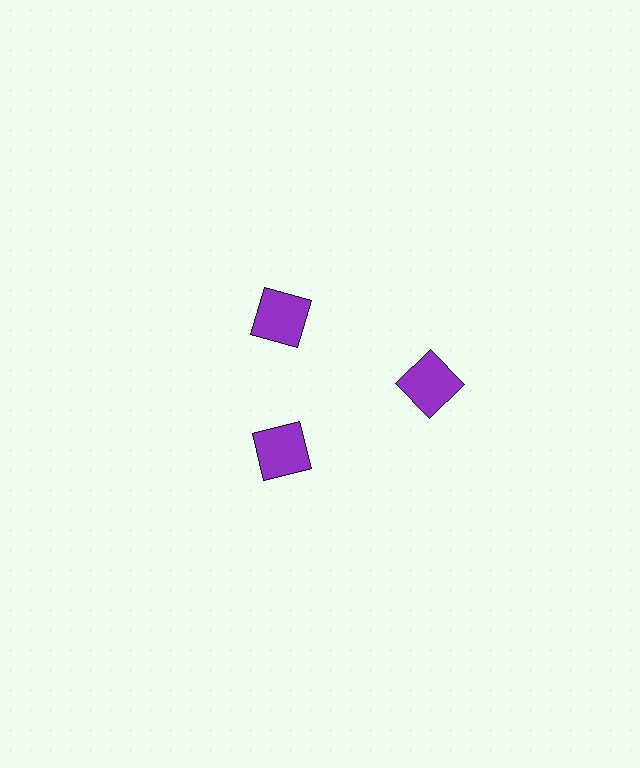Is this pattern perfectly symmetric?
No. The 3 purple squares are arranged in a ring, but one element near the 3 o'clock position is pushed outward from the center, breaking the 3-fold rotational symmetry.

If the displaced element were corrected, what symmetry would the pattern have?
It would have 3-fold rotational symmetry — the pattern would map onto itself every 120 degrees.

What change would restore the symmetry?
The symmetry would be restored by moving it inward, back onto the ring so that all 3 squares sit at equal angles and equal distance from the center.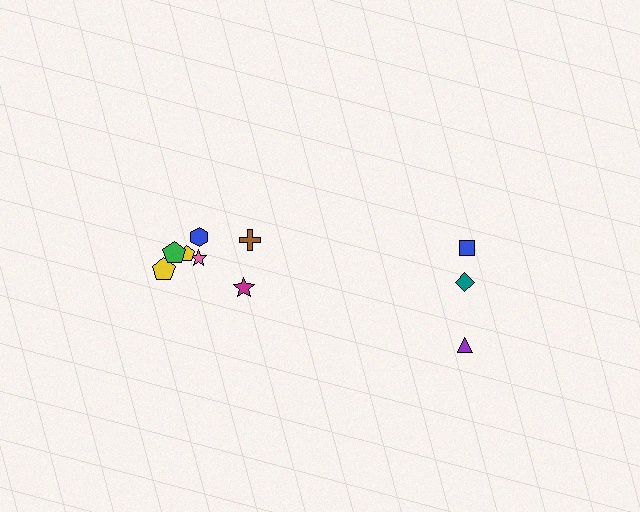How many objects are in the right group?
There are 3 objects.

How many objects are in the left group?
There are 7 objects.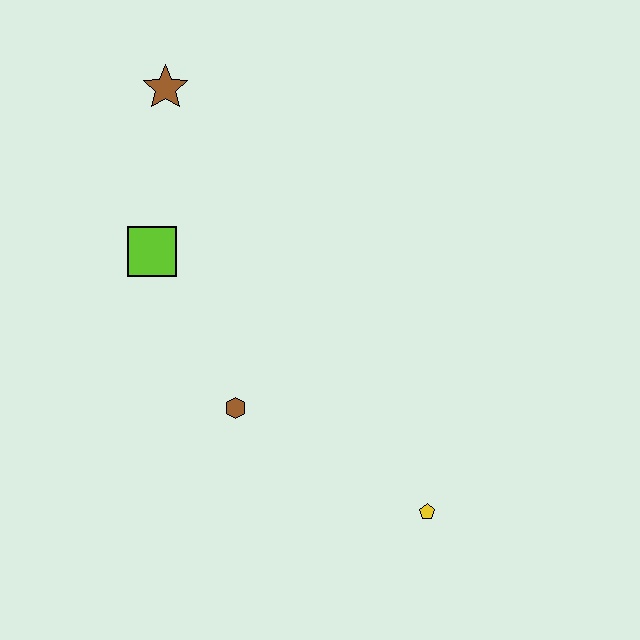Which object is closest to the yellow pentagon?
The brown hexagon is closest to the yellow pentagon.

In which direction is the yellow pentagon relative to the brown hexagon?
The yellow pentagon is to the right of the brown hexagon.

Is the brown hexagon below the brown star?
Yes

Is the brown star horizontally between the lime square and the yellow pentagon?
Yes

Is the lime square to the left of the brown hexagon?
Yes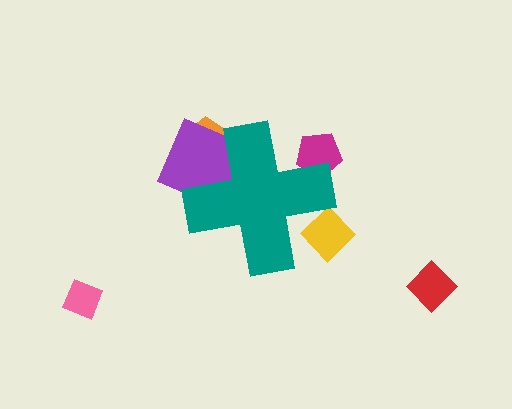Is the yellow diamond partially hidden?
Yes, the yellow diamond is partially hidden behind the teal cross.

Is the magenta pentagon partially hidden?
Yes, the magenta pentagon is partially hidden behind the teal cross.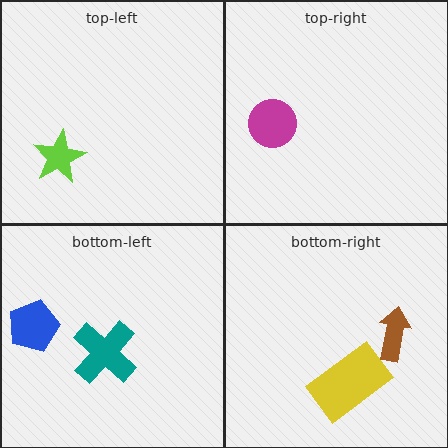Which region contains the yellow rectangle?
The bottom-right region.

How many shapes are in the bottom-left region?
2.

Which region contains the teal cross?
The bottom-left region.